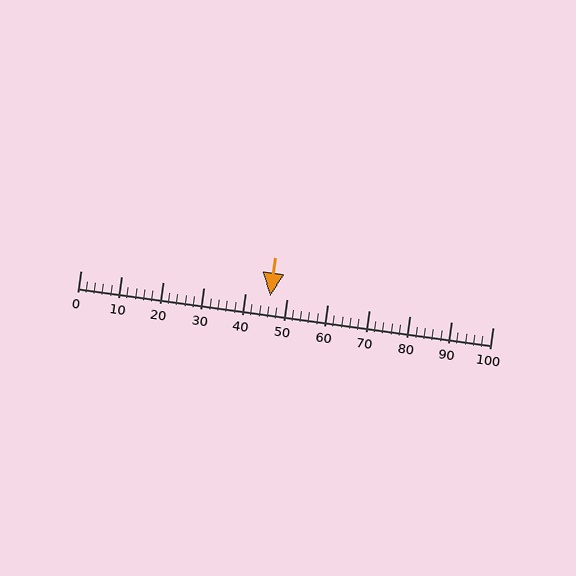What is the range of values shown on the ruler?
The ruler shows values from 0 to 100.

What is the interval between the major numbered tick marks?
The major tick marks are spaced 10 units apart.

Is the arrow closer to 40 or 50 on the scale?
The arrow is closer to 50.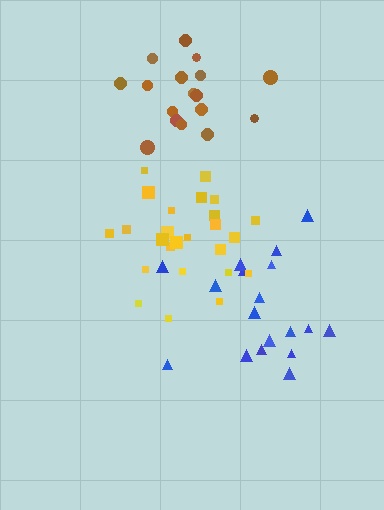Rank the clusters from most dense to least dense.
brown, yellow, blue.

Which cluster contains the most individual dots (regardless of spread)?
Yellow (25).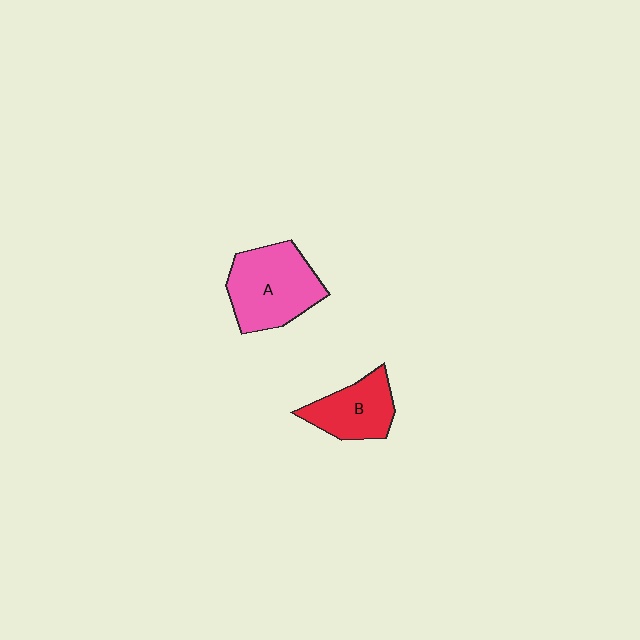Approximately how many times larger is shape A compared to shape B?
Approximately 1.5 times.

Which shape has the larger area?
Shape A (pink).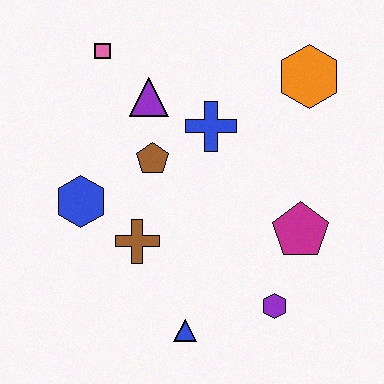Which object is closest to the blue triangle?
The purple hexagon is closest to the blue triangle.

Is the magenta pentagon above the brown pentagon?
No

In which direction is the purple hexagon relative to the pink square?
The purple hexagon is below the pink square.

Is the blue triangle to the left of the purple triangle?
No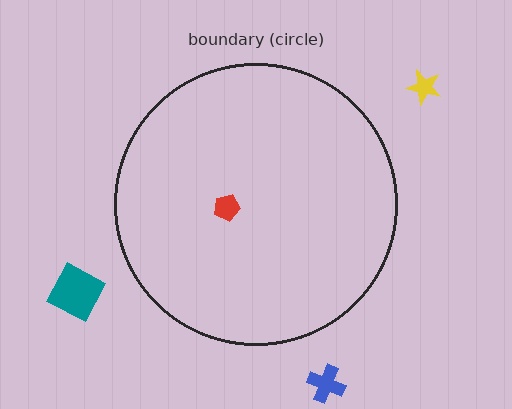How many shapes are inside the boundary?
1 inside, 3 outside.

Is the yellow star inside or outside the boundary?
Outside.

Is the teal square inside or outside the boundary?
Outside.